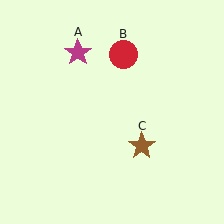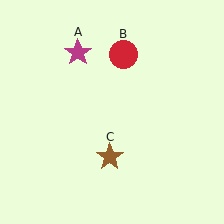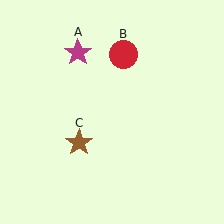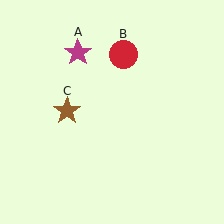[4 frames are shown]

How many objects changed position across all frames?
1 object changed position: brown star (object C).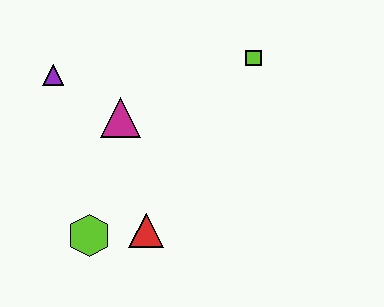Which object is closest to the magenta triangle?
The purple triangle is closest to the magenta triangle.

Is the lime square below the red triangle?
No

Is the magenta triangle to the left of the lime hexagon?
No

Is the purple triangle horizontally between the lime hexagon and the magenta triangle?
No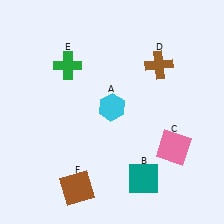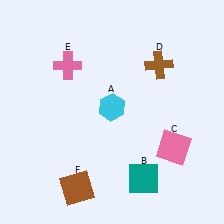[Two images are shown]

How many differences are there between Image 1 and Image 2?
There is 1 difference between the two images.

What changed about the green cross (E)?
In Image 1, E is green. In Image 2, it changed to pink.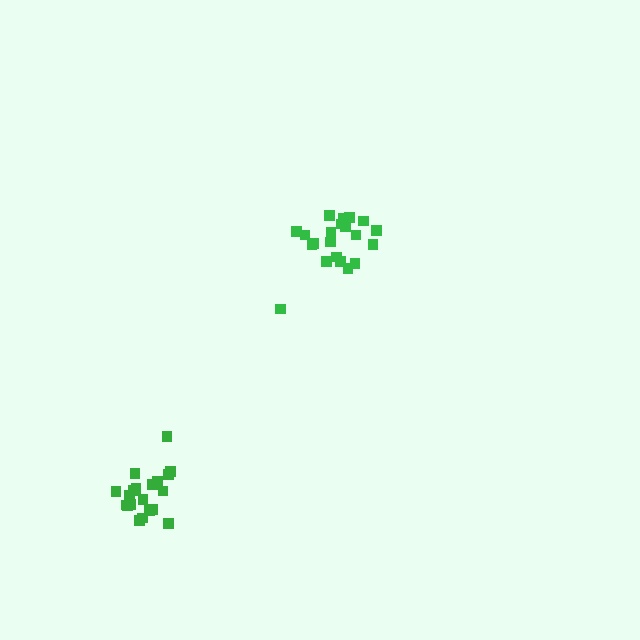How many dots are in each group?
Group 1: 21 dots, Group 2: 20 dots (41 total).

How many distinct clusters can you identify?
There are 2 distinct clusters.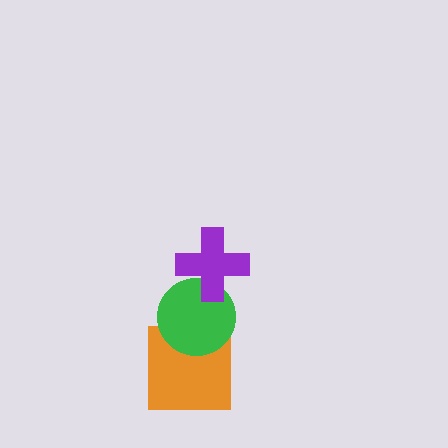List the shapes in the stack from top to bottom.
From top to bottom: the purple cross, the green circle, the orange square.